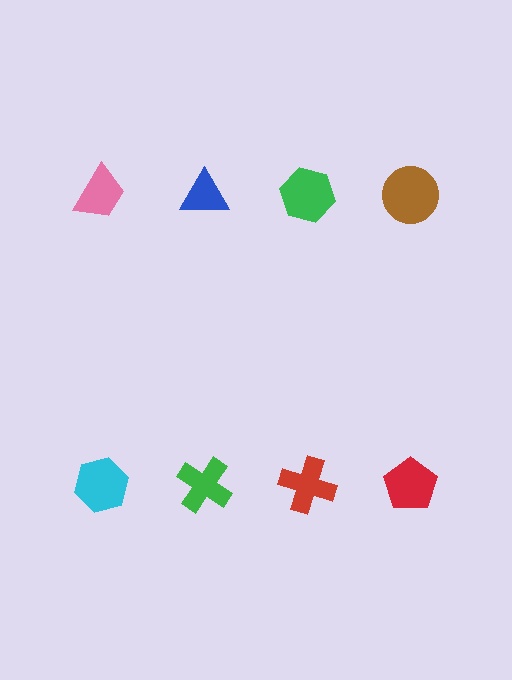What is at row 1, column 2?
A blue triangle.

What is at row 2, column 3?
A red cross.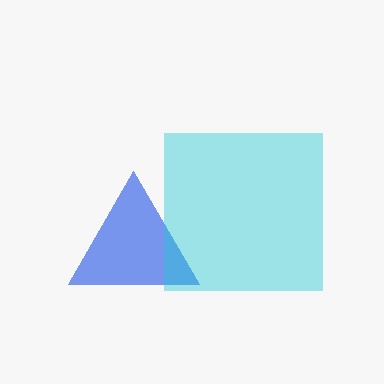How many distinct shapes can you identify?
There are 2 distinct shapes: a blue triangle, a cyan square.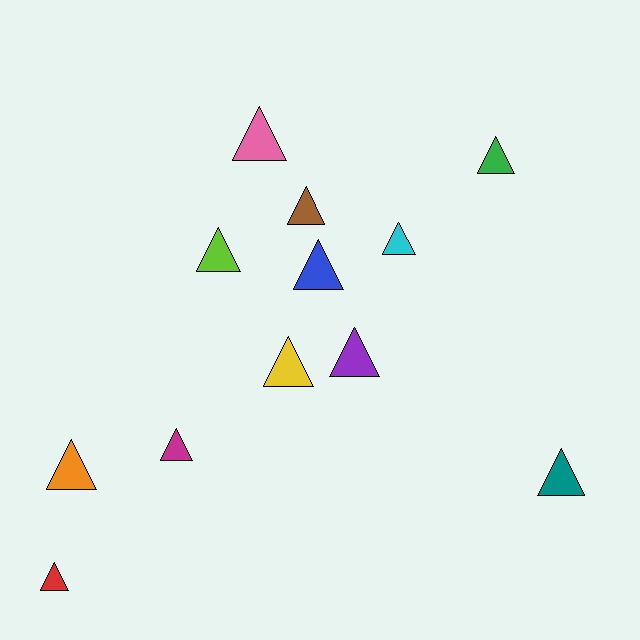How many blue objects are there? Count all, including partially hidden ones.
There is 1 blue object.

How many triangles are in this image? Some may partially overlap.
There are 12 triangles.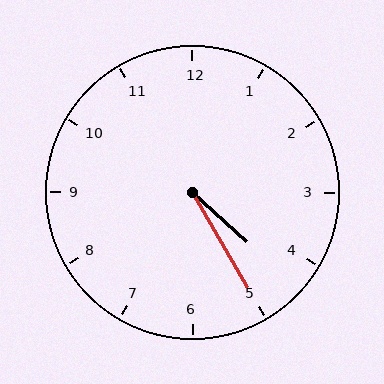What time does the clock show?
4:25.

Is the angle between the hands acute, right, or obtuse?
It is acute.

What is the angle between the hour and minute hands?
Approximately 18 degrees.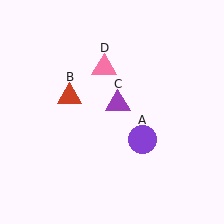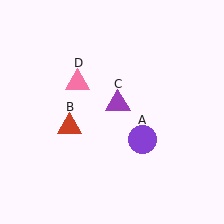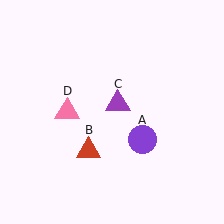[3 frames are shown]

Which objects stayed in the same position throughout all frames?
Purple circle (object A) and purple triangle (object C) remained stationary.